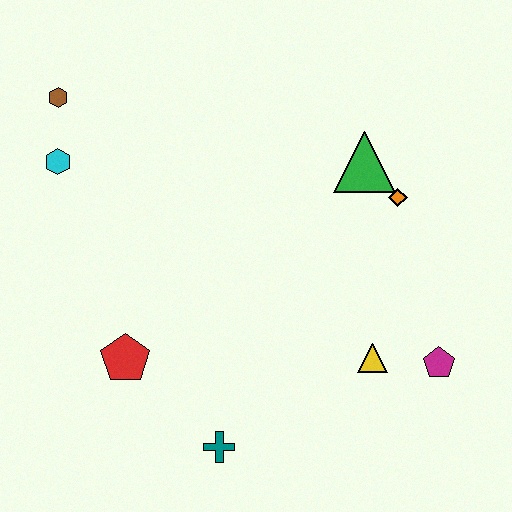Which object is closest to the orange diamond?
The green triangle is closest to the orange diamond.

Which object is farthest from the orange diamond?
The brown hexagon is farthest from the orange diamond.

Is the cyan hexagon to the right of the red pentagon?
No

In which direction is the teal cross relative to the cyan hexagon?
The teal cross is below the cyan hexagon.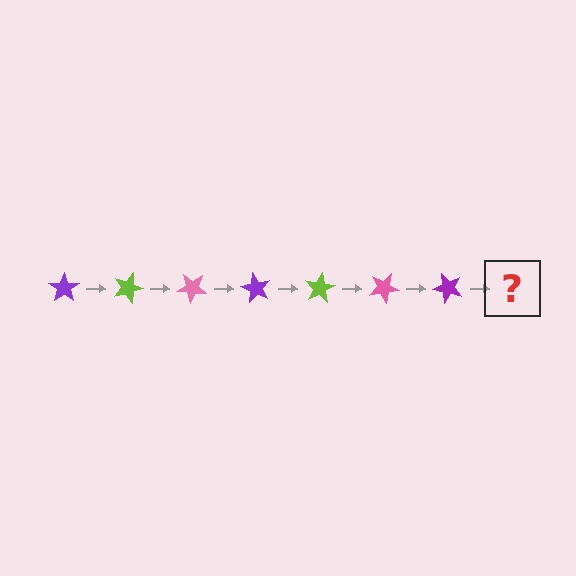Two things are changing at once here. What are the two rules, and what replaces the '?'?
The two rules are that it rotates 20 degrees each step and the color cycles through purple, lime, and pink. The '?' should be a lime star, rotated 140 degrees from the start.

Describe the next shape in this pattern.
It should be a lime star, rotated 140 degrees from the start.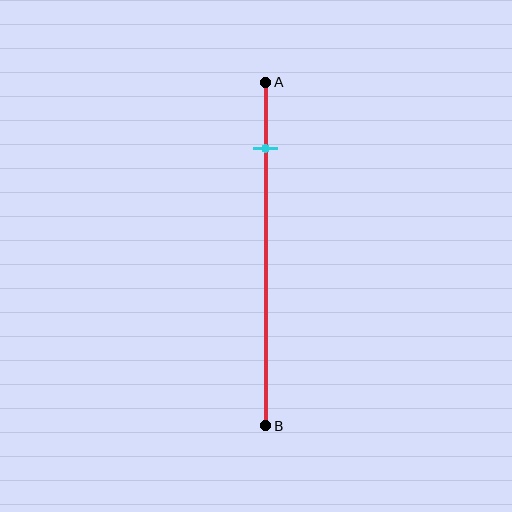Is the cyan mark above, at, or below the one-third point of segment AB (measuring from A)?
The cyan mark is above the one-third point of segment AB.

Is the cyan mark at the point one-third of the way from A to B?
No, the mark is at about 20% from A, not at the 33% one-third point.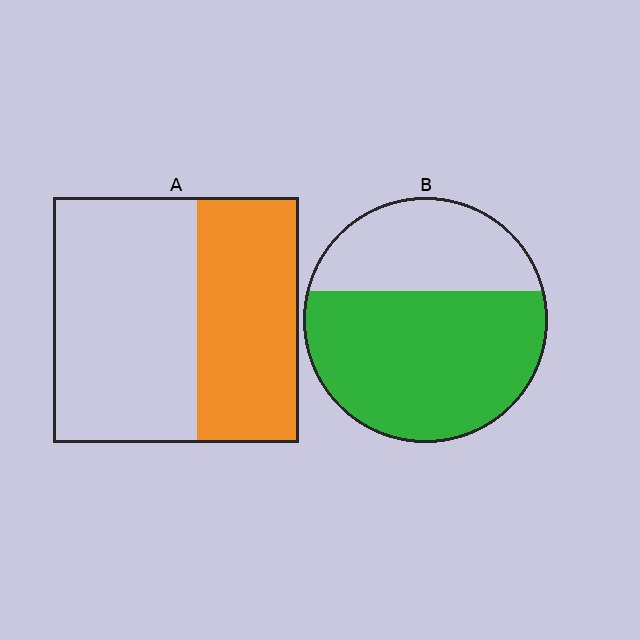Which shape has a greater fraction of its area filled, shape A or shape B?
Shape B.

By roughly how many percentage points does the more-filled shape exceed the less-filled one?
By roughly 25 percentage points (B over A).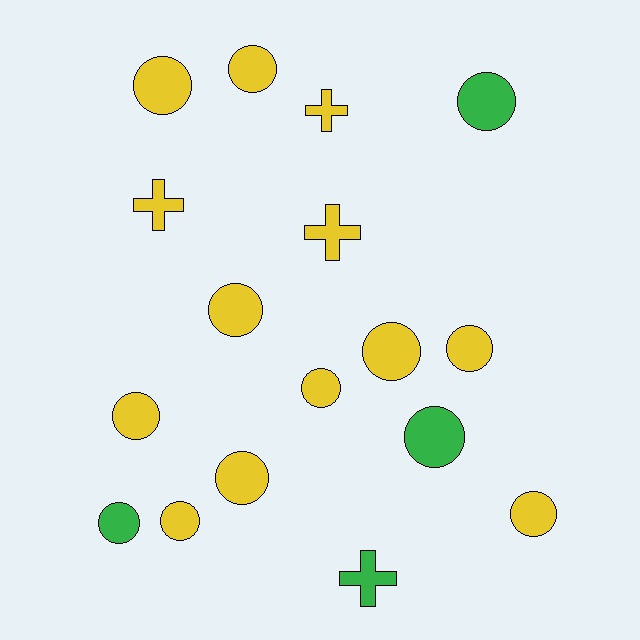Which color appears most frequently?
Yellow, with 13 objects.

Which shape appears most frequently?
Circle, with 13 objects.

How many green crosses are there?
There is 1 green cross.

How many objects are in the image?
There are 17 objects.